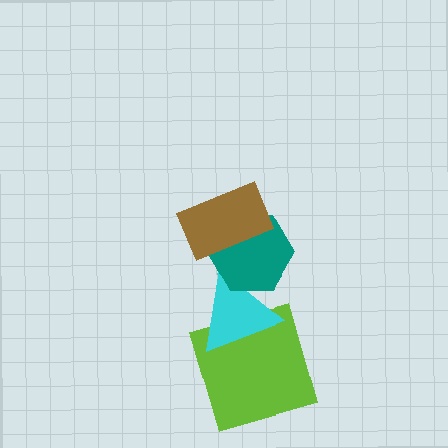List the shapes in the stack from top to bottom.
From top to bottom: the brown rectangle, the teal hexagon, the cyan triangle, the lime square.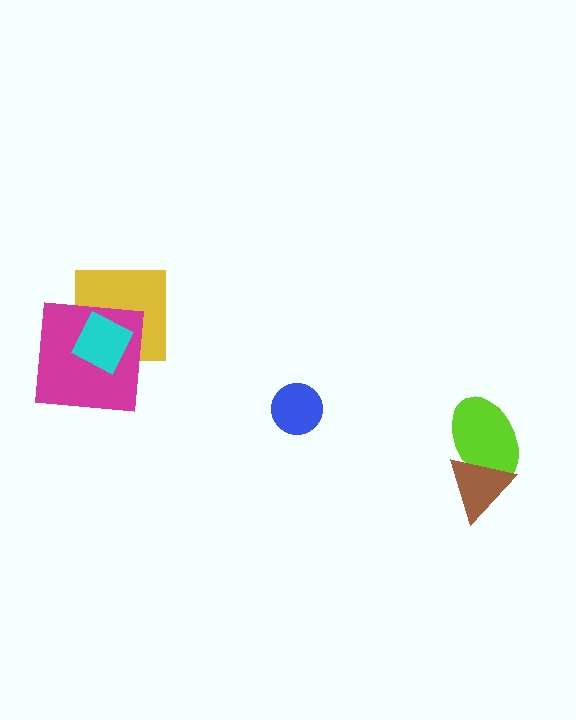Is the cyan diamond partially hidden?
No, no other shape covers it.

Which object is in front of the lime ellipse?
The brown triangle is in front of the lime ellipse.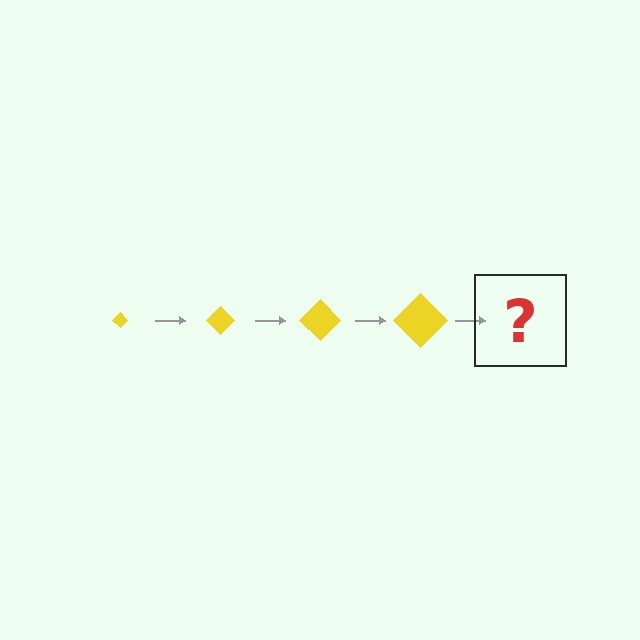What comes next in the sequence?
The next element should be a yellow diamond, larger than the previous one.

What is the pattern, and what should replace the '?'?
The pattern is that the diamond gets progressively larger each step. The '?' should be a yellow diamond, larger than the previous one.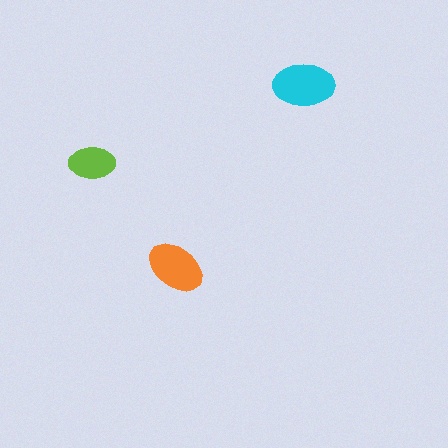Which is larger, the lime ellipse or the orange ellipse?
The orange one.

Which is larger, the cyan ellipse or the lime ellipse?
The cyan one.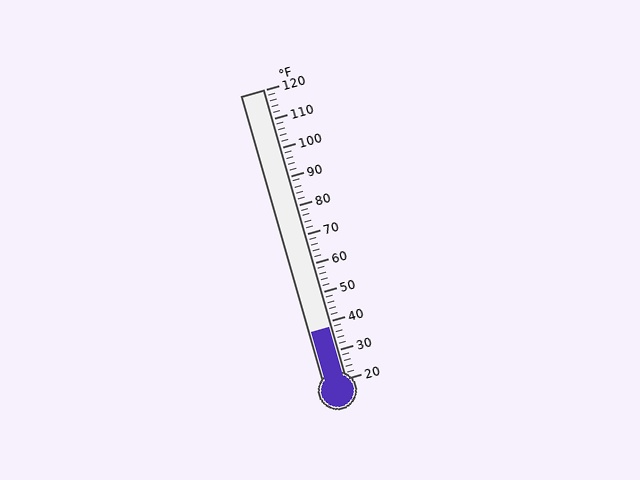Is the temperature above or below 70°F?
The temperature is below 70°F.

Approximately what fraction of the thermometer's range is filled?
The thermometer is filled to approximately 20% of its range.